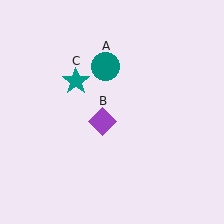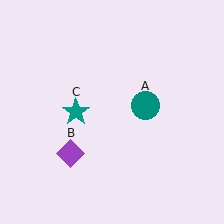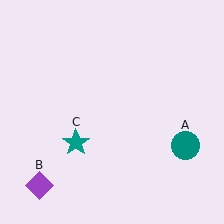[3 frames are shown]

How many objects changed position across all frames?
3 objects changed position: teal circle (object A), purple diamond (object B), teal star (object C).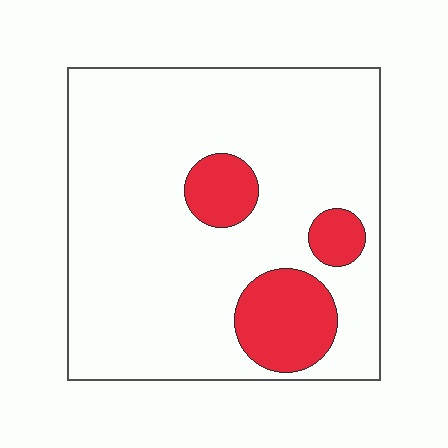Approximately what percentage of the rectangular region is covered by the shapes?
Approximately 15%.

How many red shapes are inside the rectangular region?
3.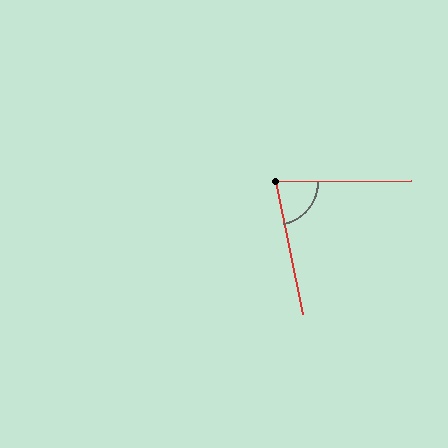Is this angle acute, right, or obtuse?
It is acute.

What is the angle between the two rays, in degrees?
Approximately 79 degrees.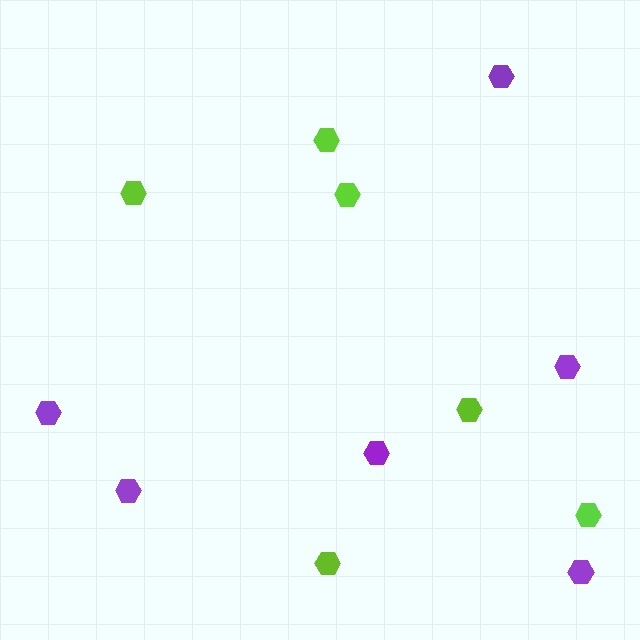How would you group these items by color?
There are 2 groups: one group of lime hexagons (6) and one group of purple hexagons (6).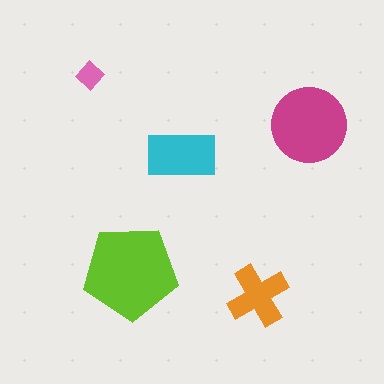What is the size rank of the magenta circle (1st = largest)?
2nd.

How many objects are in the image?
There are 5 objects in the image.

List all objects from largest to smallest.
The lime pentagon, the magenta circle, the cyan rectangle, the orange cross, the pink diamond.